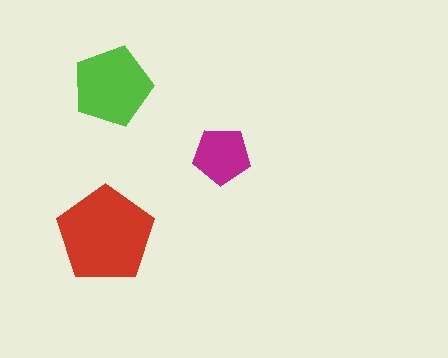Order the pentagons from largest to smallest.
the red one, the lime one, the magenta one.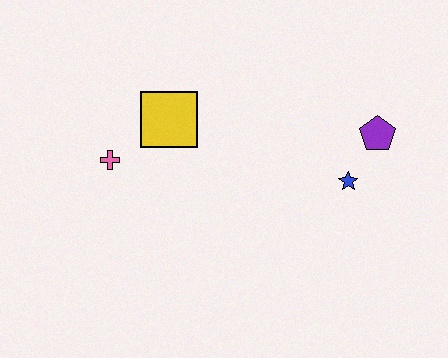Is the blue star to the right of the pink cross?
Yes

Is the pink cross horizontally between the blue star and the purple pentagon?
No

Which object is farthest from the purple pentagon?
The pink cross is farthest from the purple pentagon.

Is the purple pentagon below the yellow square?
Yes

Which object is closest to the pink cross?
The yellow square is closest to the pink cross.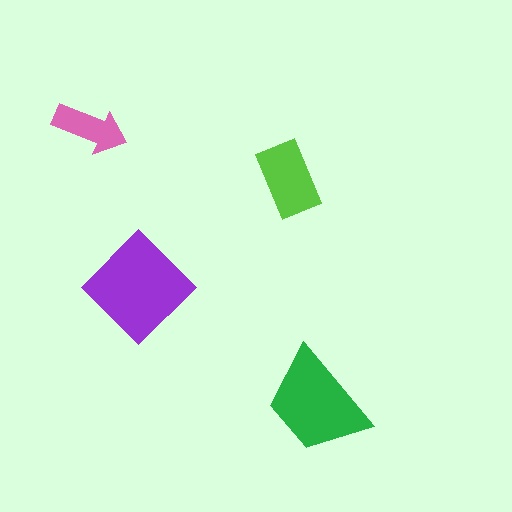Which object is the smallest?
The pink arrow.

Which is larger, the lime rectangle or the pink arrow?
The lime rectangle.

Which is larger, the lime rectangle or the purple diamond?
The purple diamond.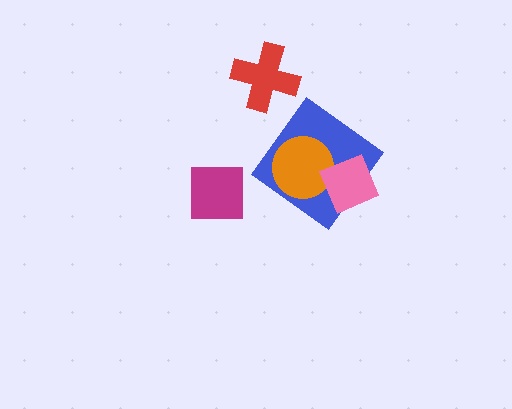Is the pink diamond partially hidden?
No, no other shape covers it.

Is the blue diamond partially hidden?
Yes, it is partially covered by another shape.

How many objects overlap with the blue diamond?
2 objects overlap with the blue diamond.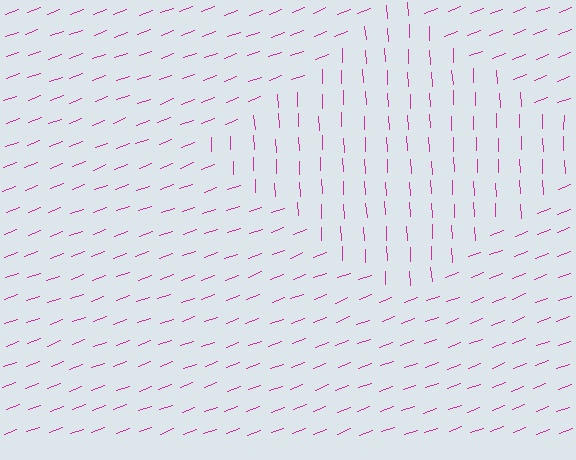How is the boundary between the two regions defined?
The boundary is defined purely by a change in line orientation (approximately 72 degrees difference). All lines are the same color and thickness.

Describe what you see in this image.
The image is filled with small magenta line segments. A diamond region in the image has lines oriented differently from the surrounding lines, creating a visible texture boundary.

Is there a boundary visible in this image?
Yes, there is a texture boundary formed by a change in line orientation.